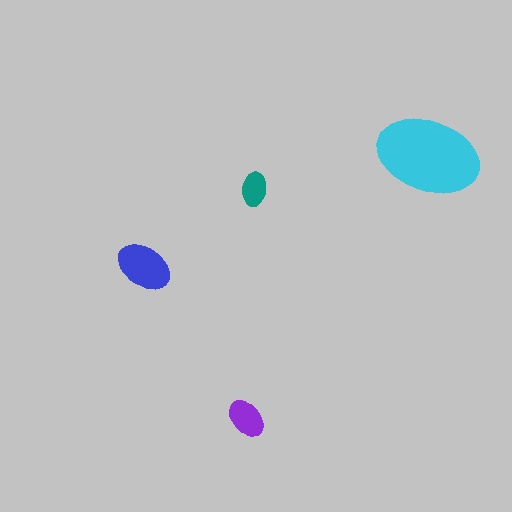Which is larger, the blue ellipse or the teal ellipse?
The blue one.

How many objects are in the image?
There are 4 objects in the image.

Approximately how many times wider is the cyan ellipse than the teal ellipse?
About 3 times wider.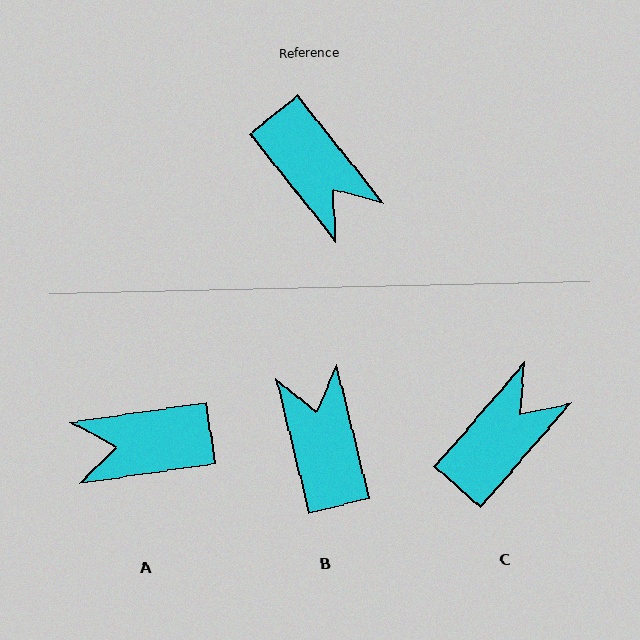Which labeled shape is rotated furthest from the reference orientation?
B, about 155 degrees away.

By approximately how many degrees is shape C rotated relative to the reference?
Approximately 101 degrees counter-clockwise.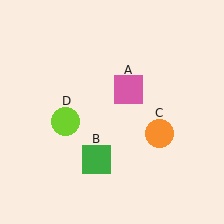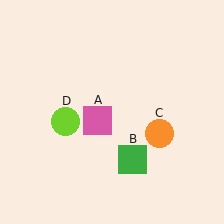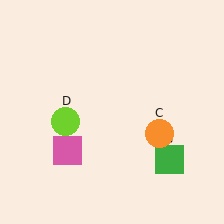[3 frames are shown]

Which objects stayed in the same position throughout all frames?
Orange circle (object C) and lime circle (object D) remained stationary.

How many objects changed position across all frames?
2 objects changed position: pink square (object A), green square (object B).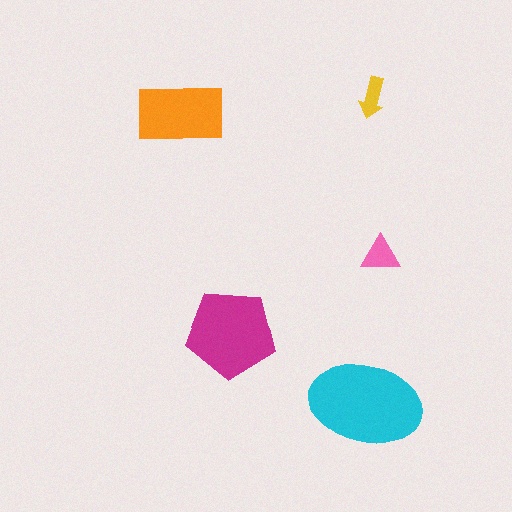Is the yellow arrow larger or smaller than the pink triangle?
Smaller.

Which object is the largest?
The cyan ellipse.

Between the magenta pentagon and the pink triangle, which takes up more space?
The magenta pentagon.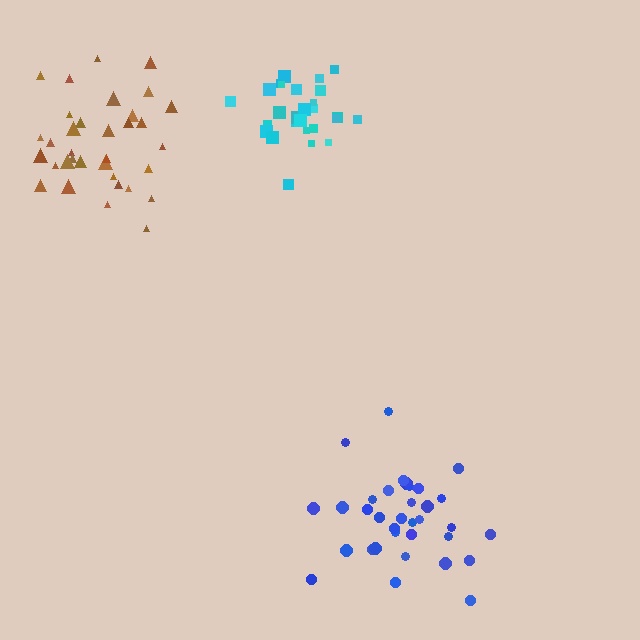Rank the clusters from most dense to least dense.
cyan, blue, brown.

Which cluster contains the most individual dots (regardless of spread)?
Blue (35).